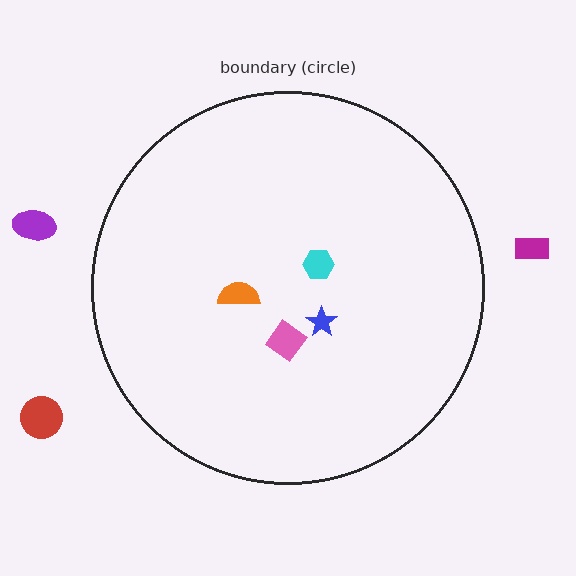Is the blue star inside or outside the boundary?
Inside.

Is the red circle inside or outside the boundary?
Outside.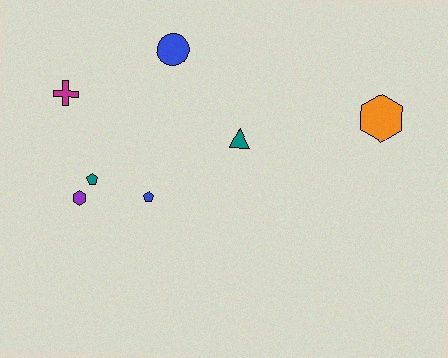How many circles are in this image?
There is 1 circle.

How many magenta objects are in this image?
There is 1 magenta object.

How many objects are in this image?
There are 7 objects.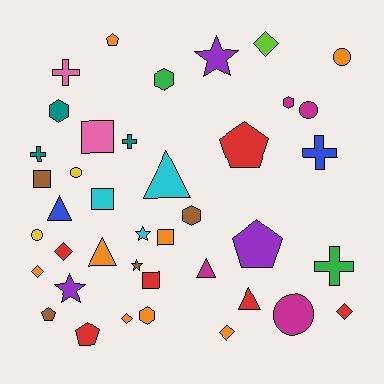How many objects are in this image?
There are 40 objects.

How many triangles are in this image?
There are 5 triangles.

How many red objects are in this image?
There are 6 red objects.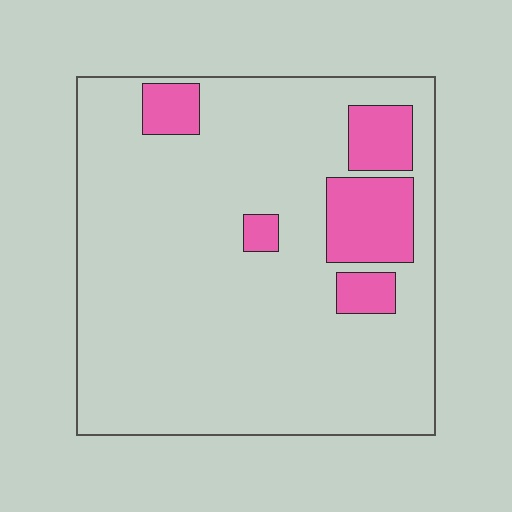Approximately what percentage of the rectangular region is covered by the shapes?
Approximately 15%.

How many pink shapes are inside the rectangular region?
5.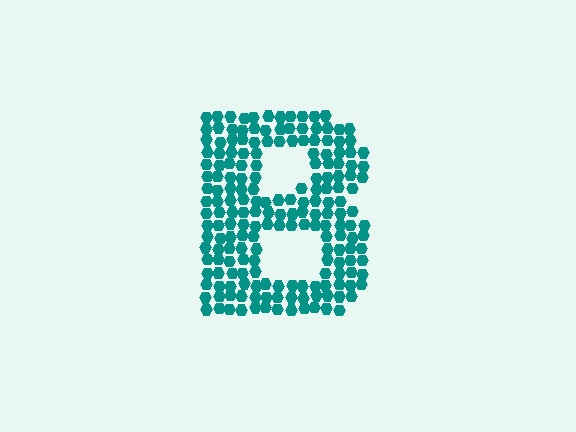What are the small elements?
The small elements are hexagons.